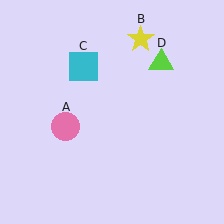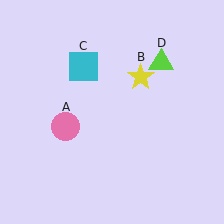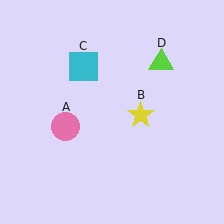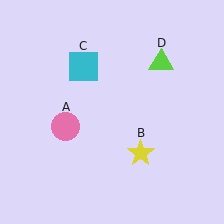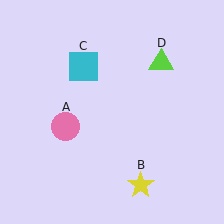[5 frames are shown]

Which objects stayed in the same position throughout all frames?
Pink circle (object A) and cyan square (object C) and lime triangle (object D) remained stationary.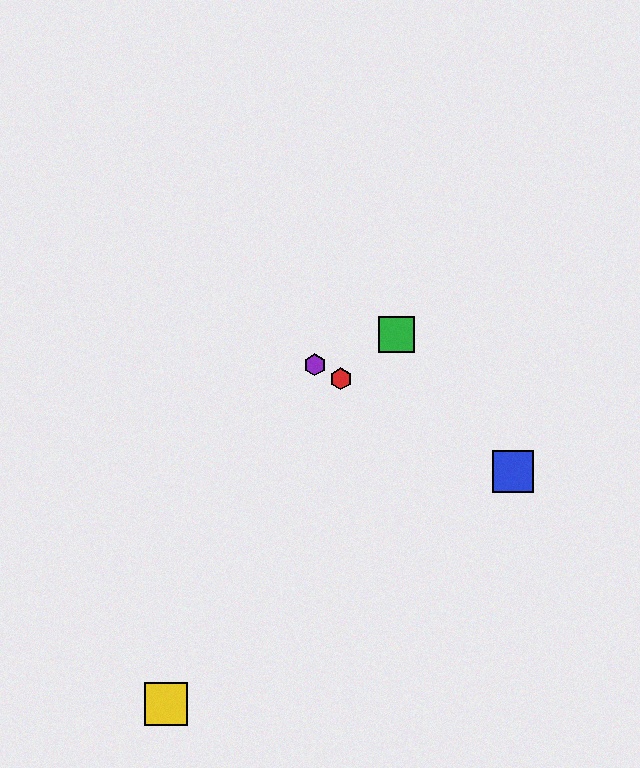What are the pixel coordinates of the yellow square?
The yellow square is at (166, 704).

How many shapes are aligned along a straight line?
3 shapes (the red hexagon, the blue square, the purple hexagon) are aligned along a straight line.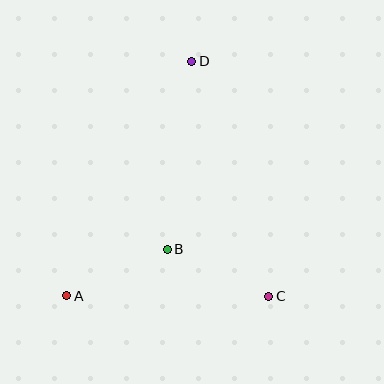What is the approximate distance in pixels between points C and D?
The distance between C and D is approximately 247 pixels.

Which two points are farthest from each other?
Points A and D are farthest from each other.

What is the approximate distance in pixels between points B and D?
The distance between B and D is approximately 189 pixels.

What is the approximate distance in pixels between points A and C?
The distance between A and C is approximately 202 pixels.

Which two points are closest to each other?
Points A and B are closest to each other.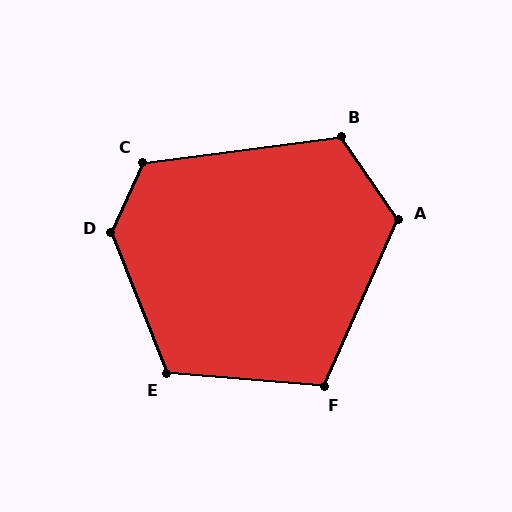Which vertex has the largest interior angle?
D, at approximately 134 degrees.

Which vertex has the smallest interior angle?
F, at approximately 109 degrees.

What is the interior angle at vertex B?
Approximately 117 degrees (obtuse).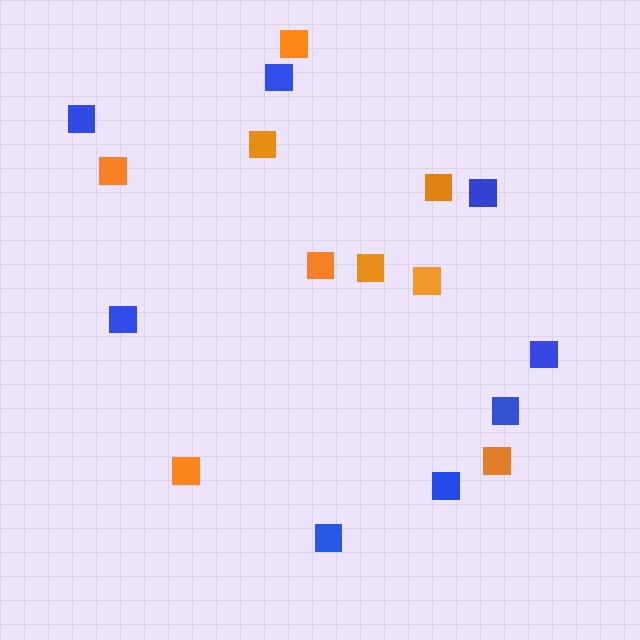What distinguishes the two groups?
There are 2 groups: one group of blue squares (8) and one group of orange squares (9).